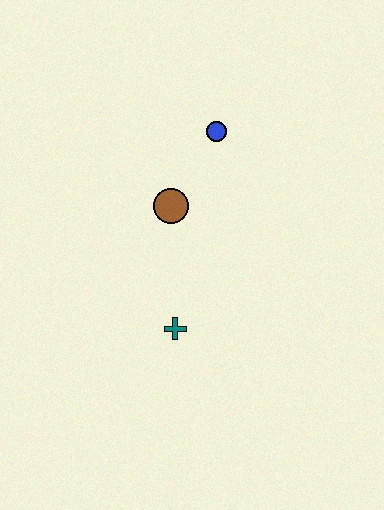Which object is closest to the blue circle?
The brown circle is closest to the blue circle.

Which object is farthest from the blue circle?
The teal cross is farthest from the blue circle.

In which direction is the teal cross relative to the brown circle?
The teal cross is below the brown circle.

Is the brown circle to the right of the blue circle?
No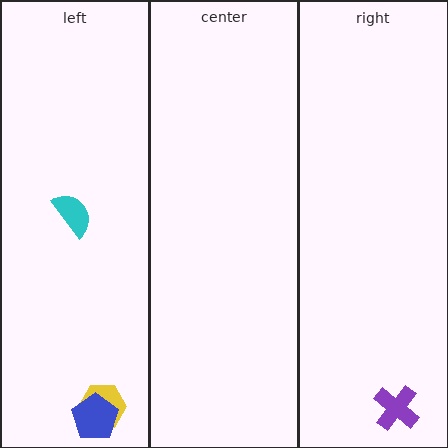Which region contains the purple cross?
The right region.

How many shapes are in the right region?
1.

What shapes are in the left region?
The yellow hexagon, the cyan semicircle, the blue pentagon.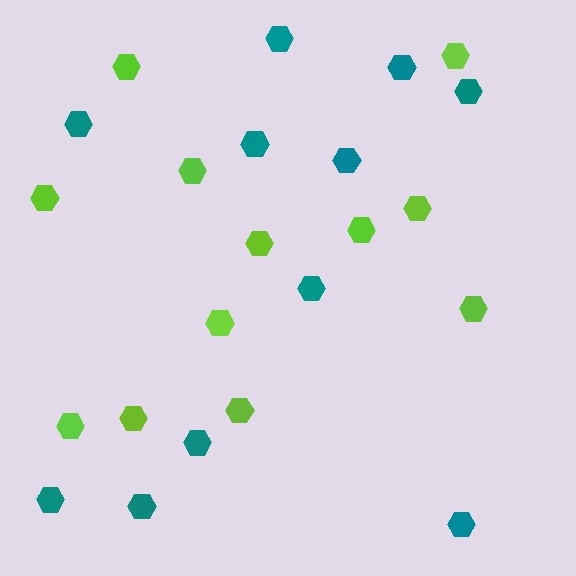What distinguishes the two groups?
There are 2 groups: one group of teal hexagons (11) and one group of lime hexagons (12).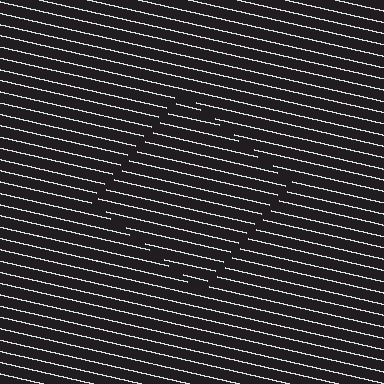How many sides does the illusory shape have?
4 sides — the line-ends trace a square.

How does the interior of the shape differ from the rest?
The interior of the shape contains the same grating, shifted by half a period — the contour is defined by the phase discontinuity where line-ends from the inner and outer gratings abut.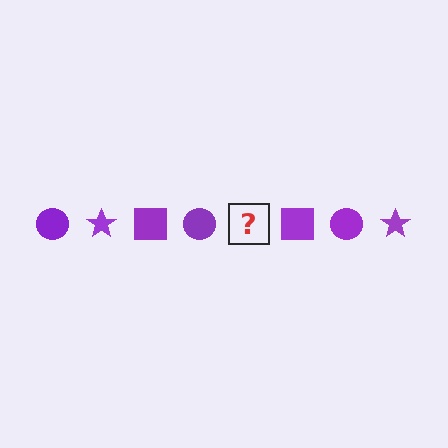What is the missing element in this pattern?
The missing element is a purple star.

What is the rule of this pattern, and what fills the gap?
The rule is that the pattern cycles through circle, star, square shapes in purple. The gap should be filled with a purple star.